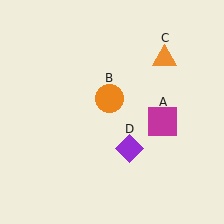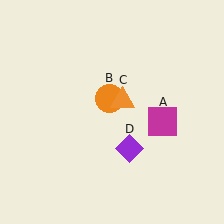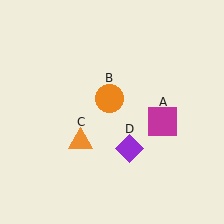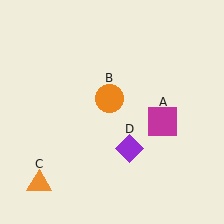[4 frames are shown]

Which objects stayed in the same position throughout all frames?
Magenta square (object A) and orange circle (object B) and purple diamond (object D) remained stationary.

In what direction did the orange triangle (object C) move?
The orange triangle (object C) moved down and to the left.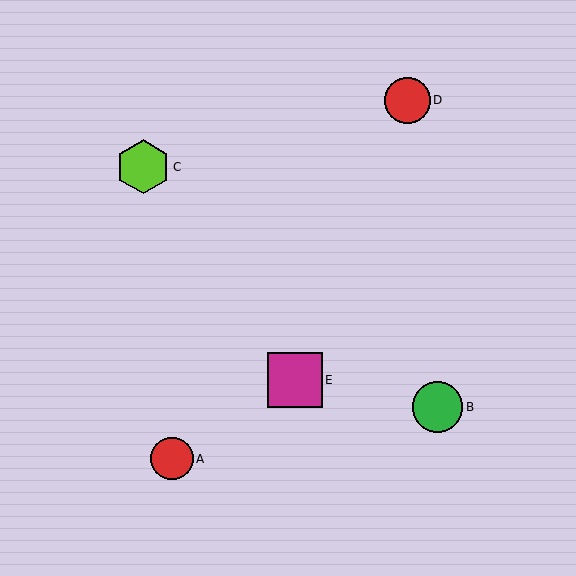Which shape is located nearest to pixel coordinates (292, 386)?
The magenta square (labeled E) at (295, 380) is nearest to that location.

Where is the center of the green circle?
The center of the green circle is at (438, 407).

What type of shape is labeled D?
Shape D is a red circle.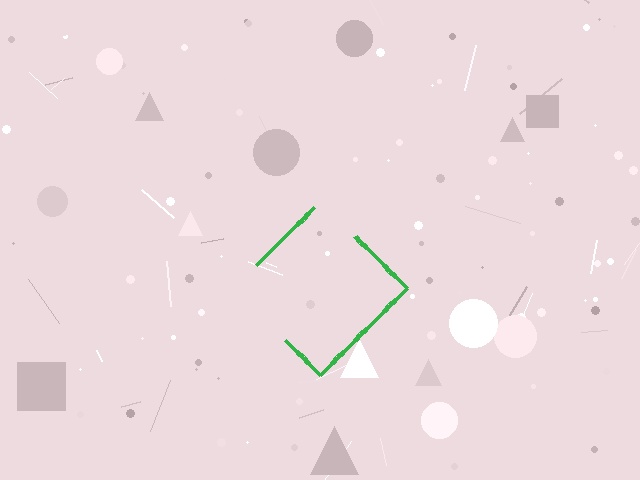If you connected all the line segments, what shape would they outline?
They would outline a diamond.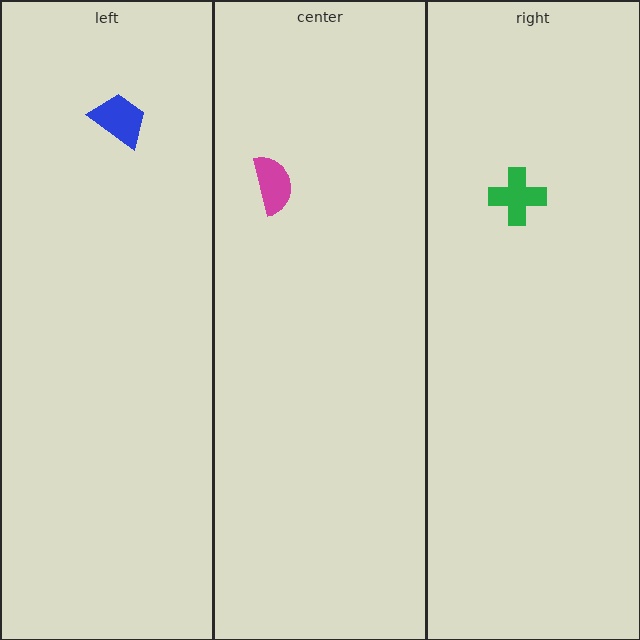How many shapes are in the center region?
1.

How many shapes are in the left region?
1.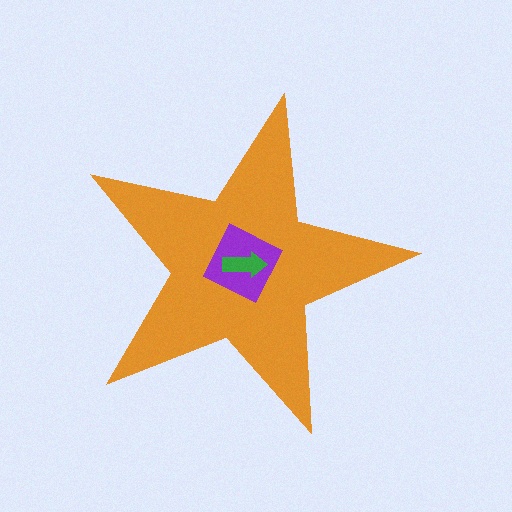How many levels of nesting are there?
3.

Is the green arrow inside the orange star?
Yes.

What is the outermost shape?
The orange star.